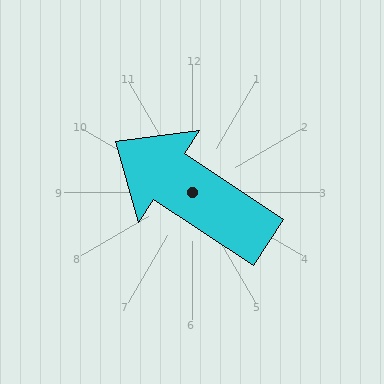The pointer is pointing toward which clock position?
Roughly 10 o'clock.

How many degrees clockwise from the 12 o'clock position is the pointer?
Approximately 304 degrees.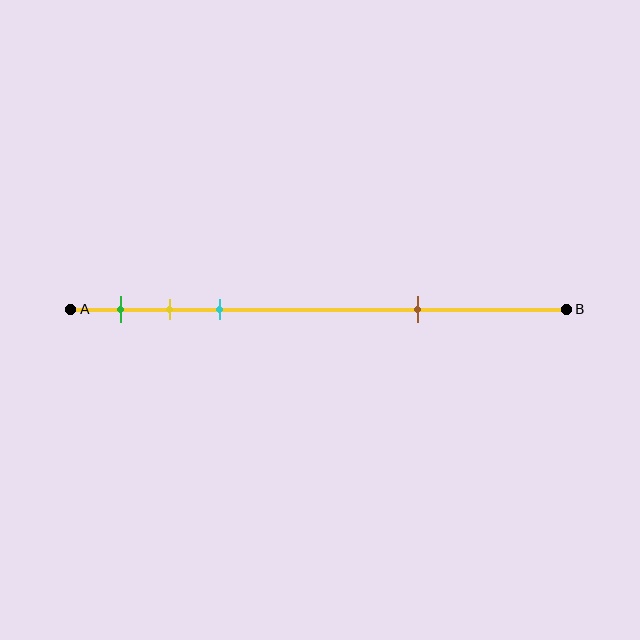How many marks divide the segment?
There are 4 marks dividing the segment.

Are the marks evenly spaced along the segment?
No, the marks are not evenly spaced.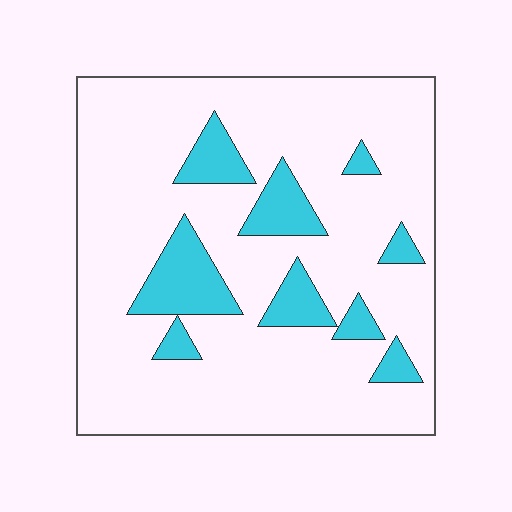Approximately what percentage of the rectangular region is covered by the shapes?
Approximately 15%.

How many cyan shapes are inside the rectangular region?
9.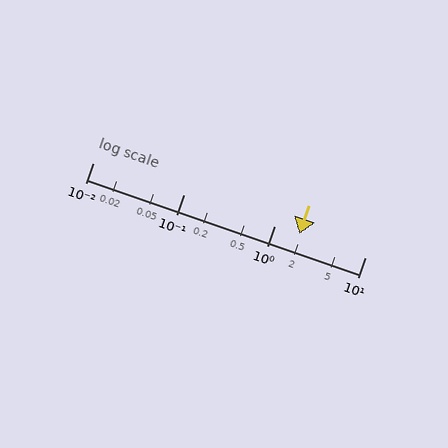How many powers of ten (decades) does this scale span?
The scale spans 3 decades, from 0.01 to 10.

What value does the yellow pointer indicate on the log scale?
The pointer indicates approximately 1.9.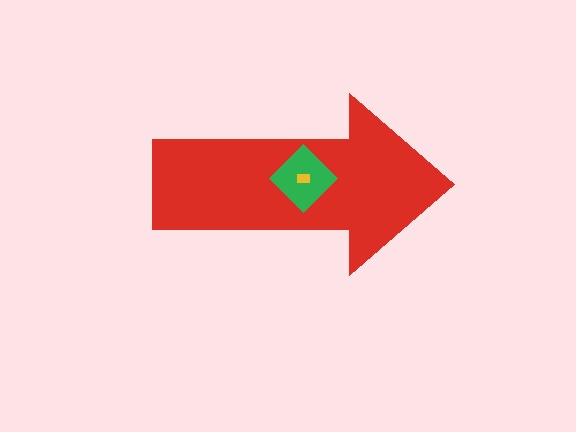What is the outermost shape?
The red arrow.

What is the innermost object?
The yellow rectangle.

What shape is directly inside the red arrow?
The green diamond.